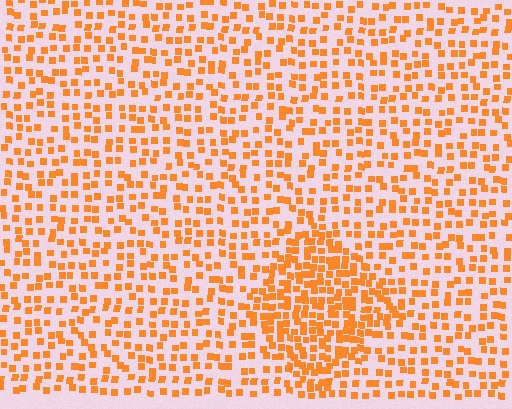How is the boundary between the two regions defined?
The boundary is defined by a change in element density (approximately 1.9x ratio). All elements are the same color, size, and shape.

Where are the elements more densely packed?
The elements are more densely packed inside the diamond boundary.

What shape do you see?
I see a diamond.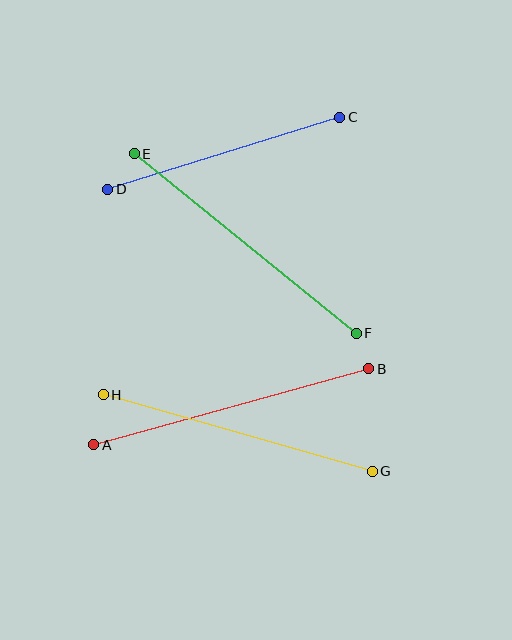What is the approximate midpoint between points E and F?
The midpoint is at approximately (245, 244) pixels.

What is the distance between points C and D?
The distance is approximately 243 pixels.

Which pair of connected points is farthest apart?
Points E and F are farthest apart.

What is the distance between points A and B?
The distance is approximately 285 pixels.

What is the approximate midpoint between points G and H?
The midpoint is at approximately (238, 433) pixels.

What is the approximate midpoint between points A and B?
The midpoint is at approximately (231, 407) pixels.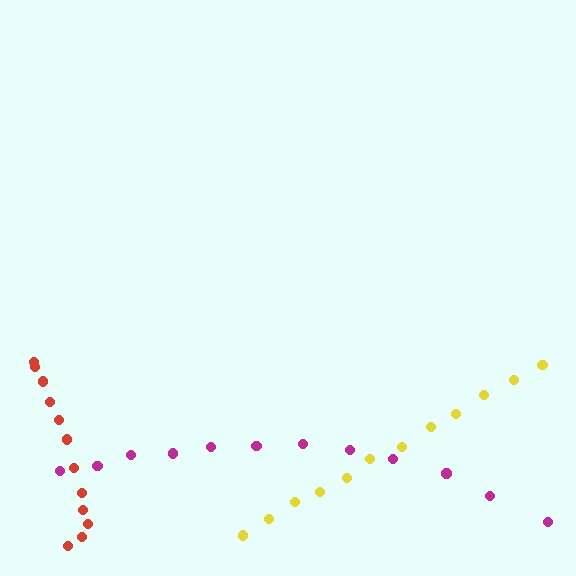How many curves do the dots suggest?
There are 3 distinct paths.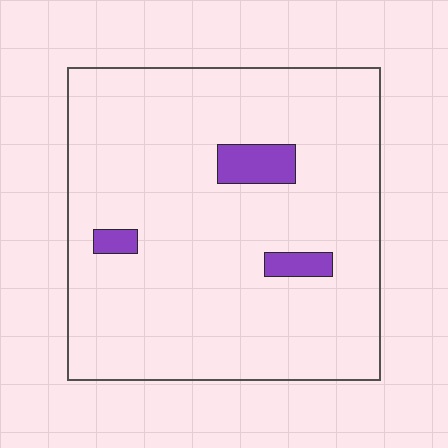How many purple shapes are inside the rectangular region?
3.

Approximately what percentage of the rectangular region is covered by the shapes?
Approximately 5%.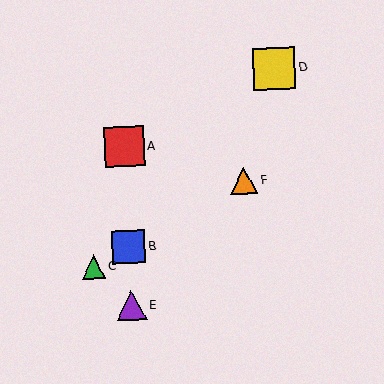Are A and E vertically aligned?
Yes, both are at x≈124.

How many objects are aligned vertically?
3 objects (A, B, E) are aligned vertically.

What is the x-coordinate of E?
Object E is at x≈131.